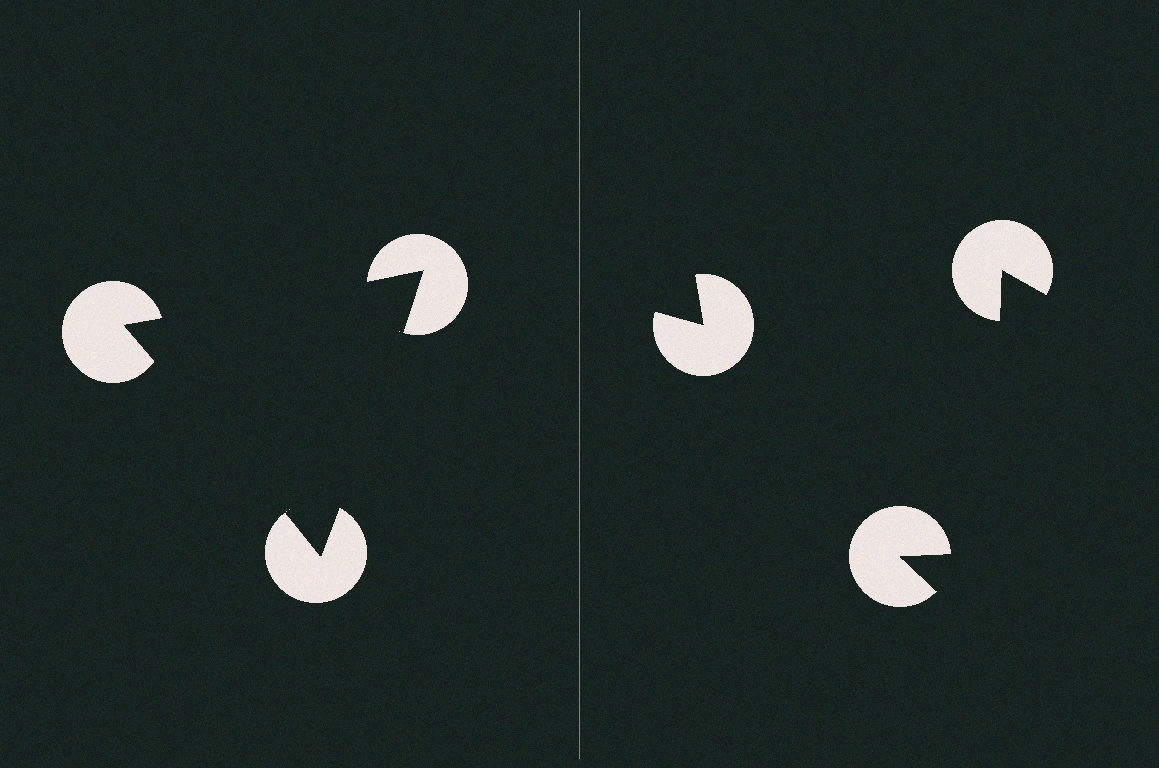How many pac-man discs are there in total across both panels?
6 — 3 on each side.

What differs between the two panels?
The pac-man discs are positioned identically on both sides; only the wedge orientations differ. On the left they align to a triangle; on the right they are misaligned.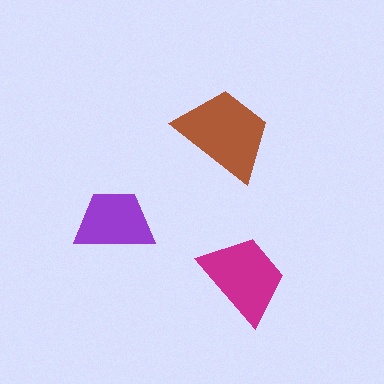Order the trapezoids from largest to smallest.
the brown one, the magenta one, the purple one.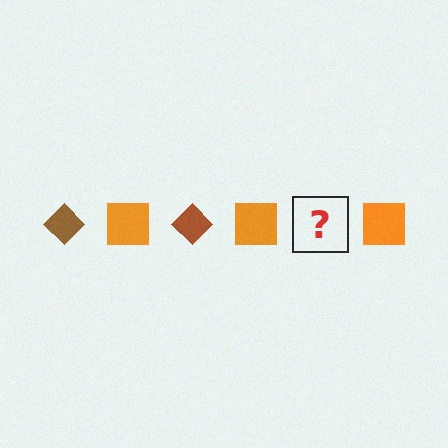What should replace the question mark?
The question mark should be replaced with a brown diamond.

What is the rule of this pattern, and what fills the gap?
The rule is that the pattern alternates between brown diamond and orange square. The gap should be filled with a brown diamond.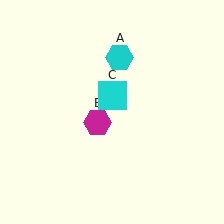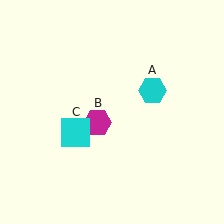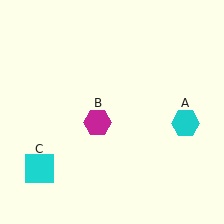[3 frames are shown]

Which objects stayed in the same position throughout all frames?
Magenta hexagon (object B) remained stationary.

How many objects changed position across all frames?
2 objects changed position: cyan hexagon (object A), cyan square (object C).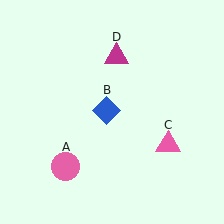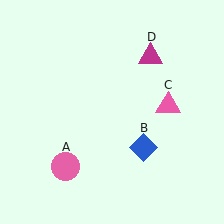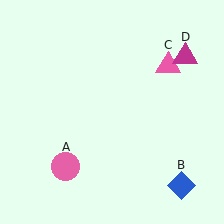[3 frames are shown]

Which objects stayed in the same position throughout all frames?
Pink circle (object A) remained stationary.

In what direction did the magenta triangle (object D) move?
The magenta triangle (object D) moved right.